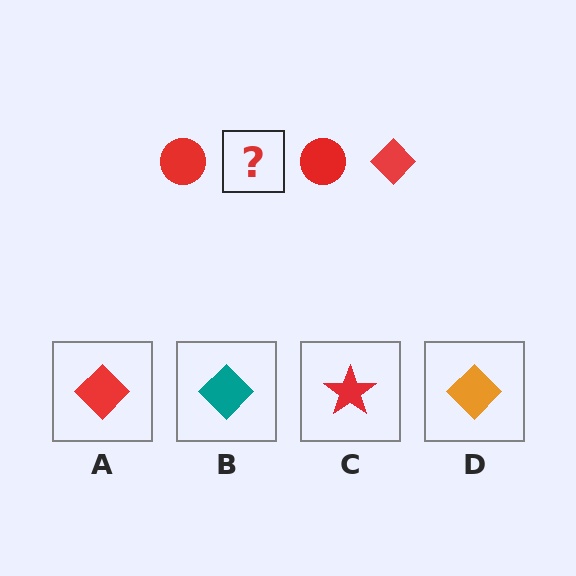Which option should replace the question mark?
Option A.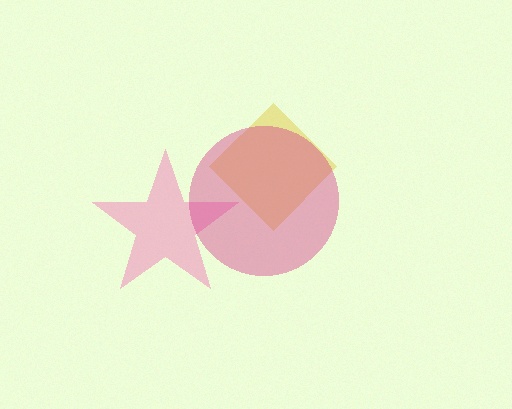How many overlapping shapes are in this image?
There are 3 overlapping shapes in the image.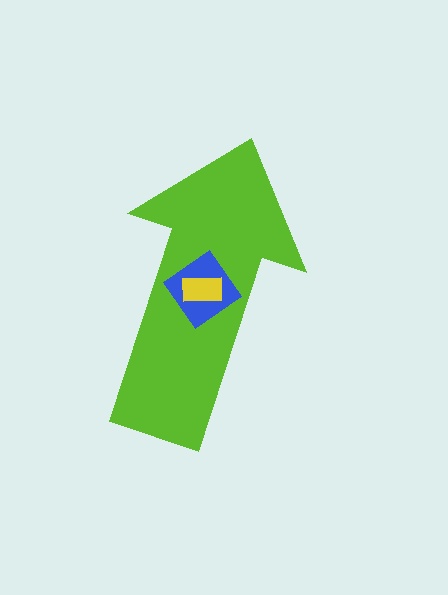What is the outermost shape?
The lime arrow.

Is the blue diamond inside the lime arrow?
Yes.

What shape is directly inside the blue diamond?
The yellow rectangle.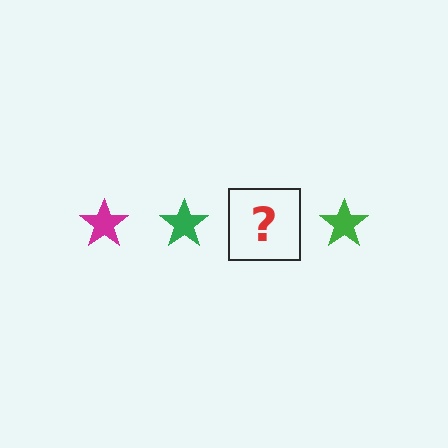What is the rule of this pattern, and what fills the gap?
The rule is that the pattern cycles through magenta, green stars. The gap should be filled with a magenta star.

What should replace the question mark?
The question mark should be replaced with a magenta star.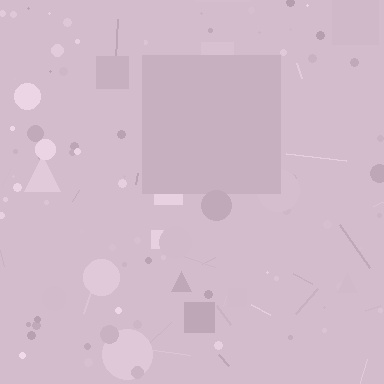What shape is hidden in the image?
A square is hidden in the image.